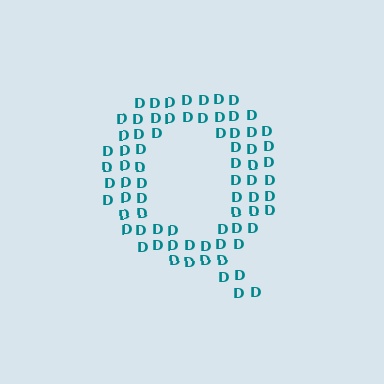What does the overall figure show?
The overall figure shows the letter Q.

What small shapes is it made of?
It is made of small letter D's.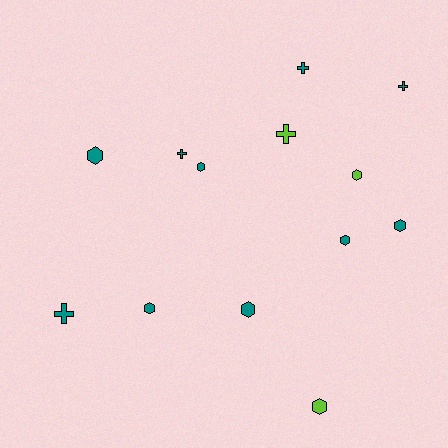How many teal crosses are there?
There are 4 teal crosses.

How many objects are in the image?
There are 13 objects.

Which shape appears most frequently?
Hexagon, with 8 objects.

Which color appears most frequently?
Teal, with 10 objects.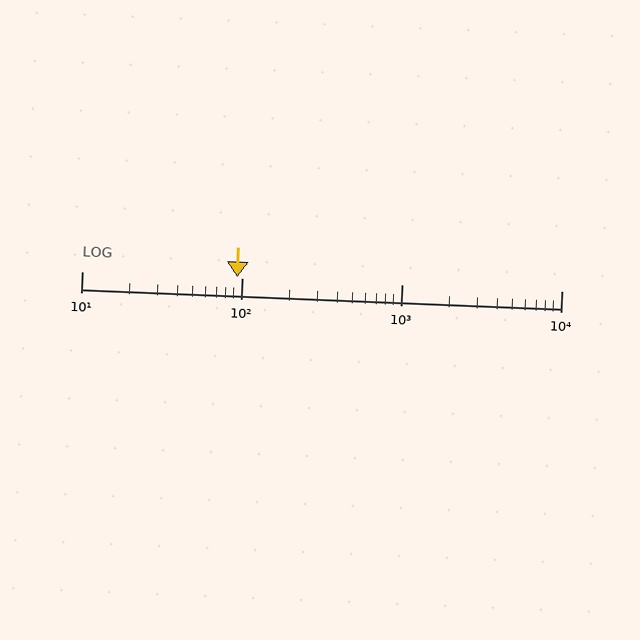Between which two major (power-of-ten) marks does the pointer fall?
The pointer is between 10 and 100.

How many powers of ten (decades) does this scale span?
The scale spans 3 decades, from 10 to 10000.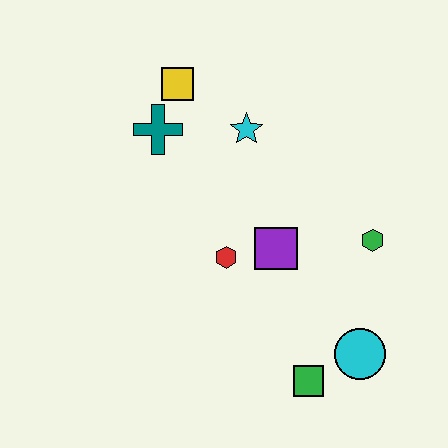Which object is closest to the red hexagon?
The purple square is closest to the red hexagon.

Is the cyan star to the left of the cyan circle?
Yes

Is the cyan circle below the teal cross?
Yes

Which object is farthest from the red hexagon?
The yellow square is farthest from the red hexagon.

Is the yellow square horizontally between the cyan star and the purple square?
No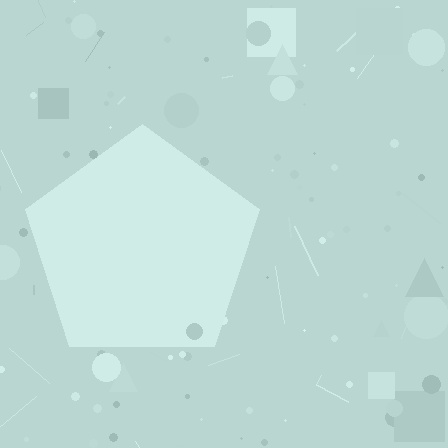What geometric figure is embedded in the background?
A pentagon is embedded in the background.